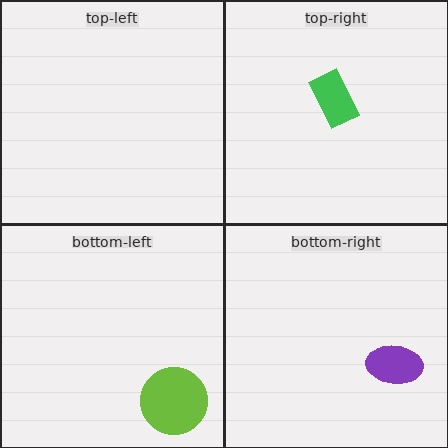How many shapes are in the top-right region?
1.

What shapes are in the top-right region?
The green rectangle.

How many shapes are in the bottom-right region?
1.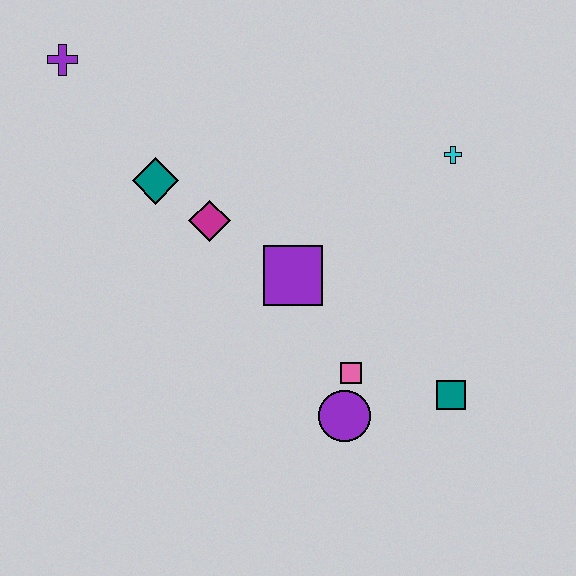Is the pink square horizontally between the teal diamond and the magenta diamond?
No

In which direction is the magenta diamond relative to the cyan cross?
The magenta diamond is to the left of the cyan cross.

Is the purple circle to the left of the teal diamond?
No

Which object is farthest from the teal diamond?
The teal square is farthest from the teal diamond.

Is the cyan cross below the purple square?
No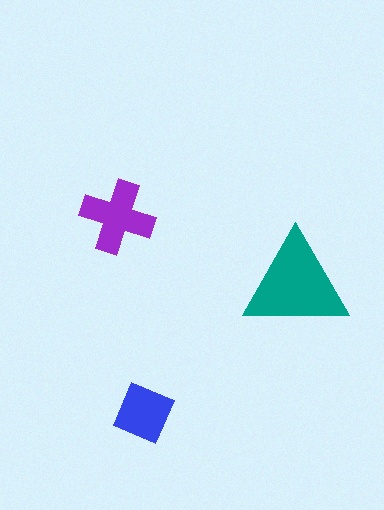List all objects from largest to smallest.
The teal triangle, the purple cross, the blue diamond.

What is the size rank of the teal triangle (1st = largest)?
1st.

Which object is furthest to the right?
The teal triangle is rightmost.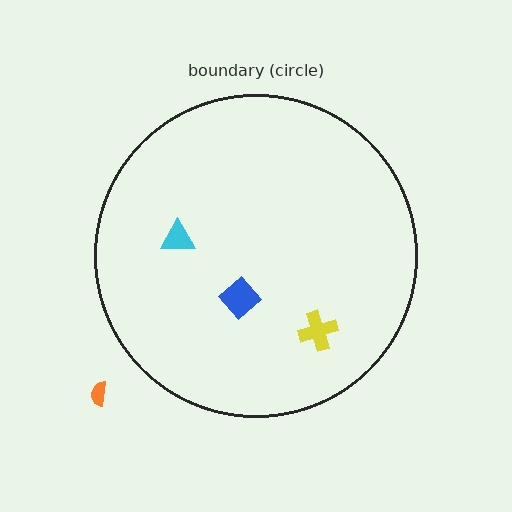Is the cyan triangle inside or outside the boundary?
Inside.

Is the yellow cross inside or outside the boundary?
Inside.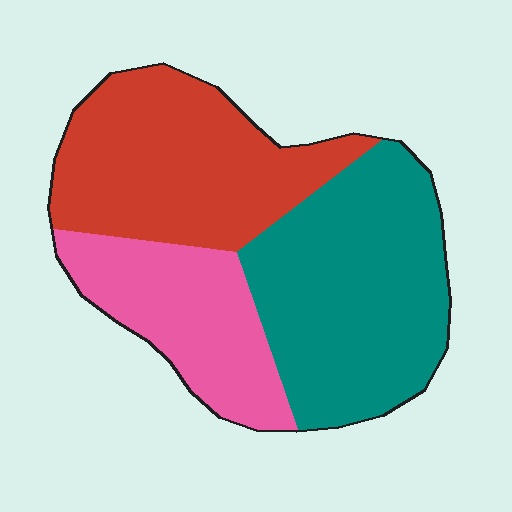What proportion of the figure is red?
Red takes up about three eighths (3/8) of the figure.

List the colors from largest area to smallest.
From largest to smallest: teal, red, pink.